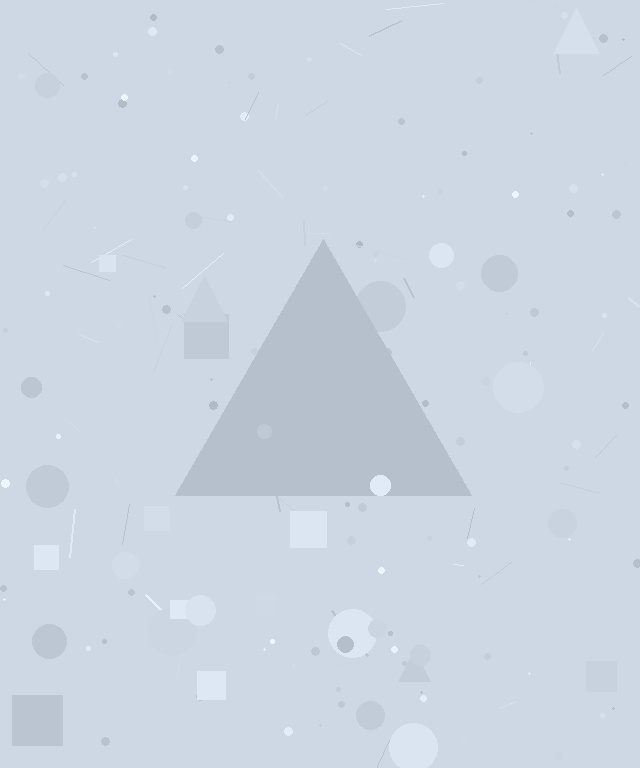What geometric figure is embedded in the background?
A triangle is embedded in the background.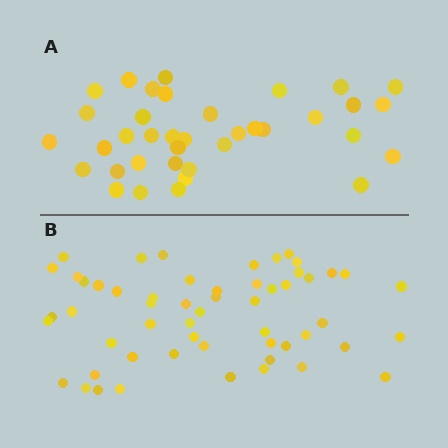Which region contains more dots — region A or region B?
Region B (the bottom region) has more dots.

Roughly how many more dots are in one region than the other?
Region B has approximately 20 more dots than region A.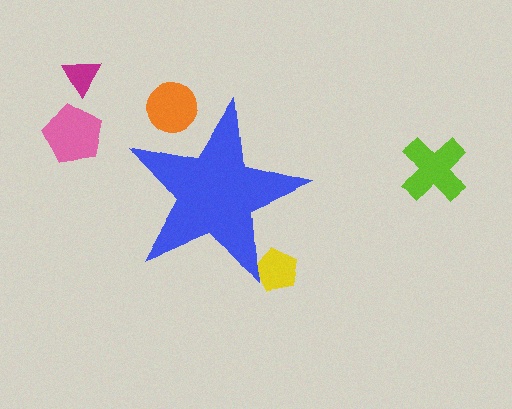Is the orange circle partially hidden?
Yes, the orange circle is partially hidden behind the blue star.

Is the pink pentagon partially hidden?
No, the pink pentagon is fully visible.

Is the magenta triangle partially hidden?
No, the magenta triangle is fully visible.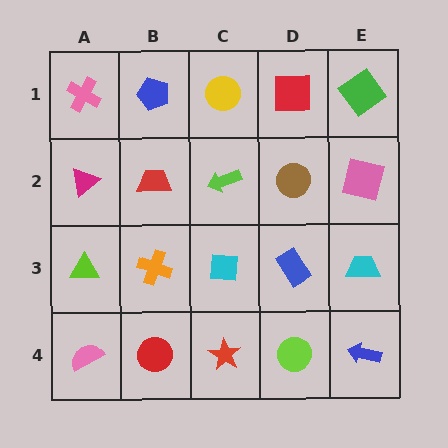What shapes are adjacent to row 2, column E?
A green diamond (row 1, column E), a cyan trapezoid (row 3, column E), a brown circle (row 2, column D).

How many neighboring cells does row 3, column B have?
4.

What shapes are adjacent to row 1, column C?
A lime arrow (row 2, column C), a blue pentagon (row 1, column B), a red square (row 1, column D).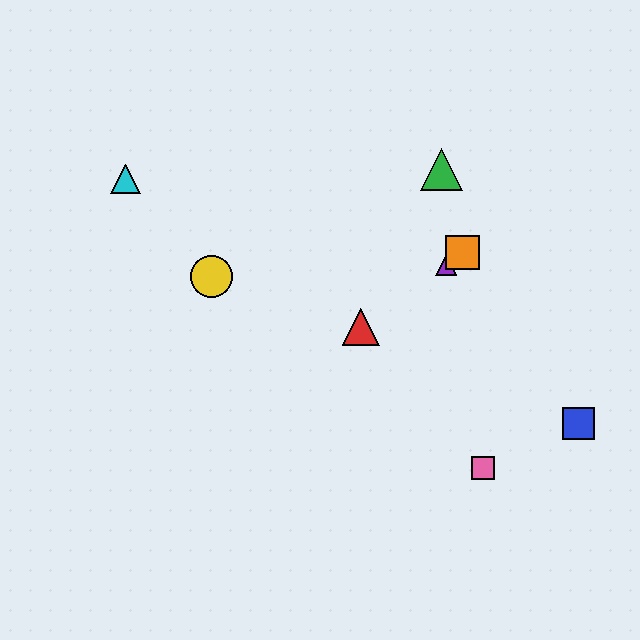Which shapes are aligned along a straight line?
The red triangle, the purple triangle, the orange square are aligned along a straight line.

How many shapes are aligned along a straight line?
3 shapes (the red triangle, the purple triangle, the orange square) are aligned along a straight line.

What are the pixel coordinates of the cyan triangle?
The cyan triangle is at (125, 179).